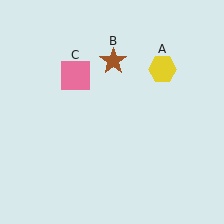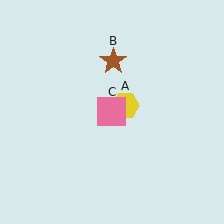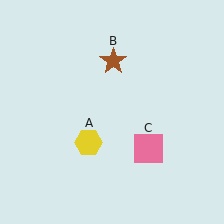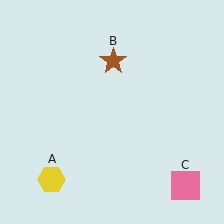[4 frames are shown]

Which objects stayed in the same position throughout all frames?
Brown star (object B) remained stationary.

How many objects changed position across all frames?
2 objects changed position: yellow hexagon (object A), pink square (object C).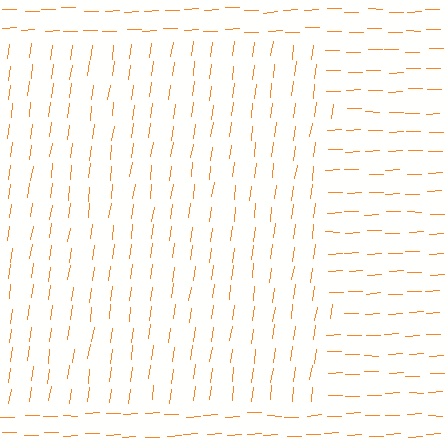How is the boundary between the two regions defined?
The boundary is defined purely by a change in line orientation (approximately 80 degrees difference). All lines are the same color and thickness.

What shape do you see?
I see a rectangle.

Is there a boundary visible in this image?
Yes, there is a texture boundary formed by a change in line orientation.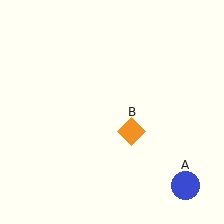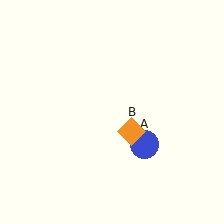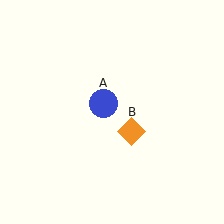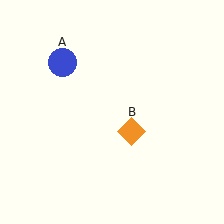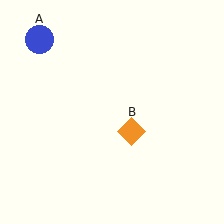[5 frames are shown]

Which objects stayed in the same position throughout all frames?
Orange diamond (object B) remained stationary.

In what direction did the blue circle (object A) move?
The blue circle (object A) moved up and to the left.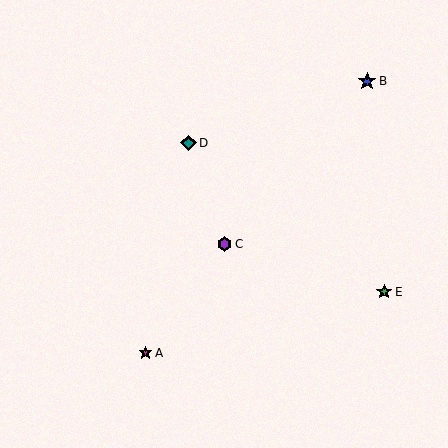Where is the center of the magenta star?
The center of the magenta star is at (145, 353).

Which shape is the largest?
The blue star (labeled B) is the largest.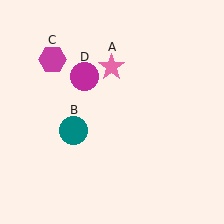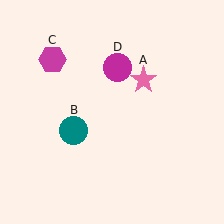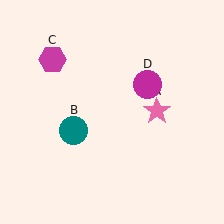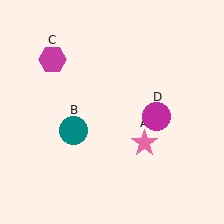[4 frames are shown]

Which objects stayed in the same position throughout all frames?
Teal circle (object B) and magenta hexagon (object C) remained stationary.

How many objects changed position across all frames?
2 objects changed position: pink star (object A), magenta circle (object D).